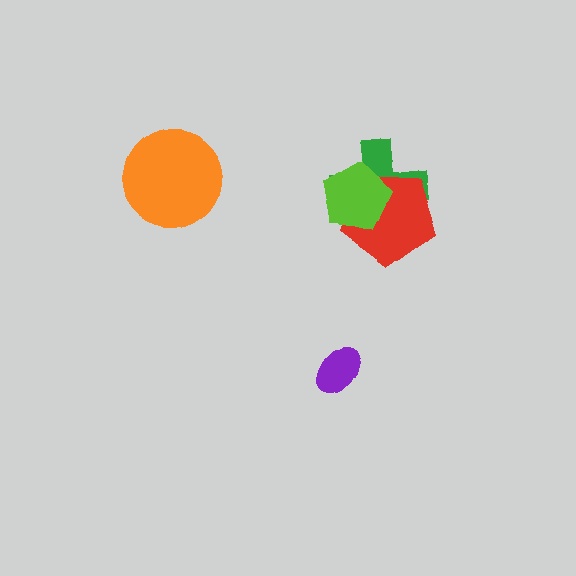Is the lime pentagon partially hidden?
No, no other shape covers it.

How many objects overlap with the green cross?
2 objects overlap with the green cross.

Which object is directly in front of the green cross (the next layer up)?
The red pentagon is directly in front of the green cross.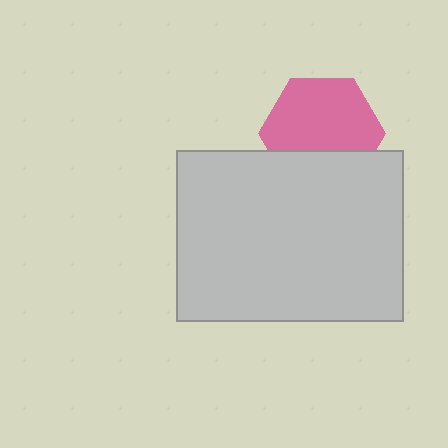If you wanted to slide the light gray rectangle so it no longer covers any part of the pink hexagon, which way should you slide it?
Slide it down — that is the most direct way to separate the two shapes.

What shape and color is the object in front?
The object in front is a light gray rectangle.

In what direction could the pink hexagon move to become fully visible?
The pink hexagon could move up. That would shift it out from behind the light gray rectangle entirely.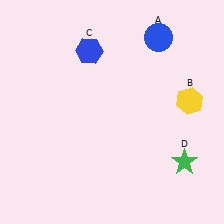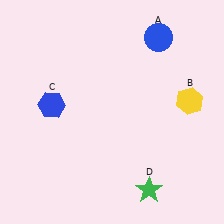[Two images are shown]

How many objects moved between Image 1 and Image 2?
2 objects moved between the two images.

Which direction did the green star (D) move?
The green star (D) moved left.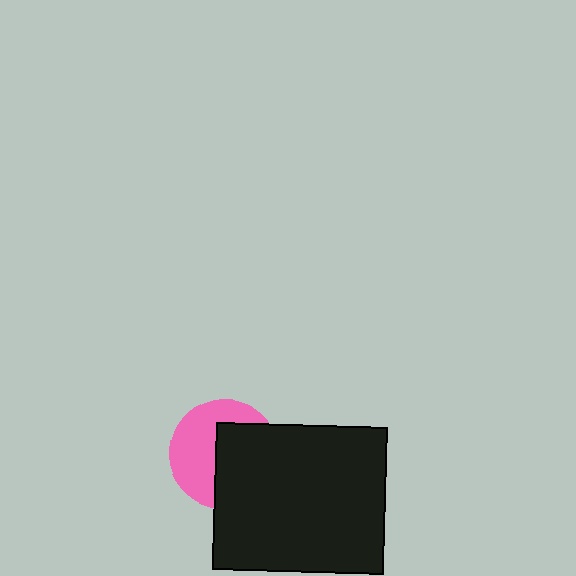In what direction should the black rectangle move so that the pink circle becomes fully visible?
The black rectangle should move right. That is the shortest direction to clear the overlap and leave the pink circle fully visible.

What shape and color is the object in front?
The object in front is a black rectangle.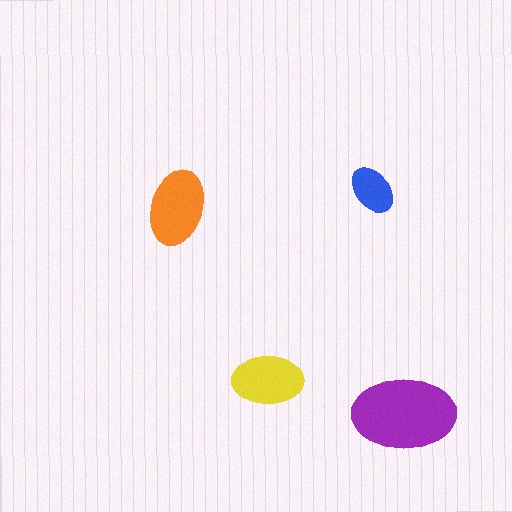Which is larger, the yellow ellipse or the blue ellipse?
The yellow one.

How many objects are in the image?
There are 4 objects in the image.